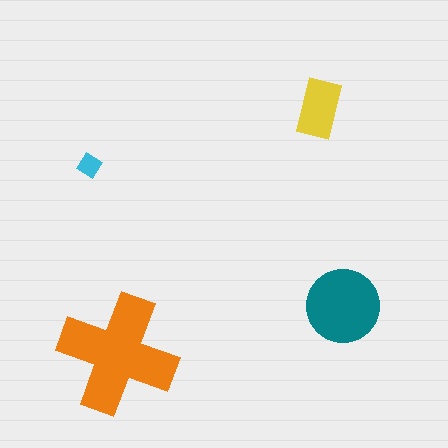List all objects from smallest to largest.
The cyan diamond, the yellow rectangle, the teal circle, the orange cross.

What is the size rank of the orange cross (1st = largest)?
1st.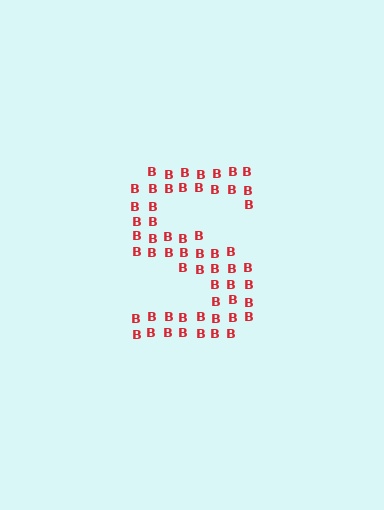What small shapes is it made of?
It is made of small letter B's.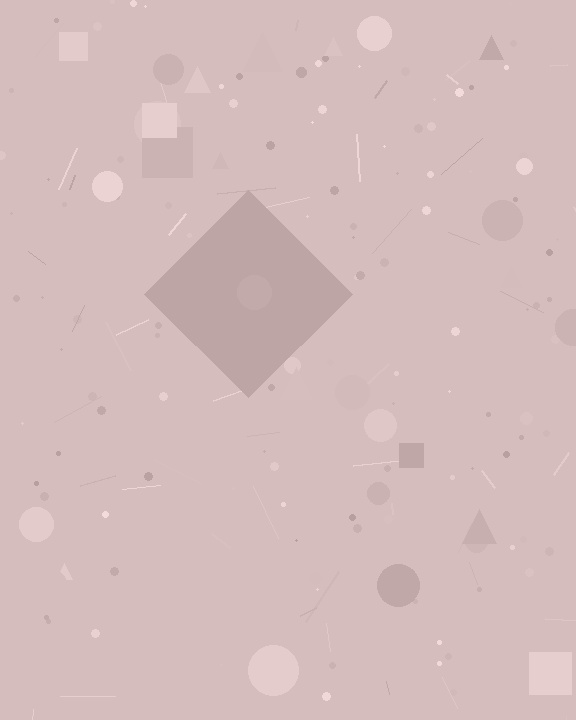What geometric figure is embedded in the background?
A diamond is embedded in the background.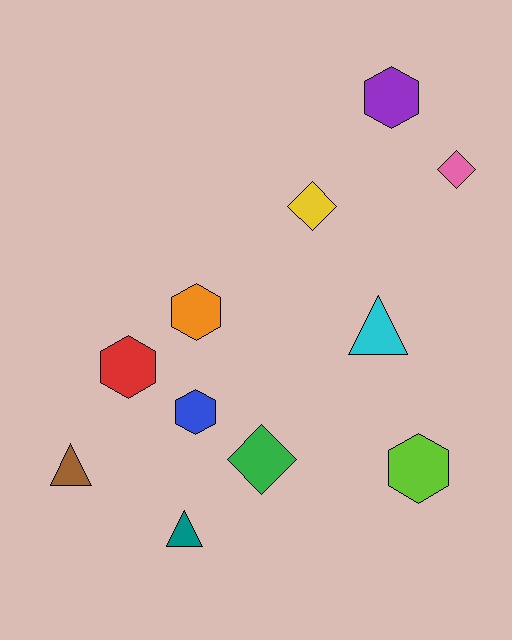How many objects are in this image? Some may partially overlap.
There are 11 objects.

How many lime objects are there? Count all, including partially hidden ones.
There is 1 lime object.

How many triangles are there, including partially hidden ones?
There are 3 triangles.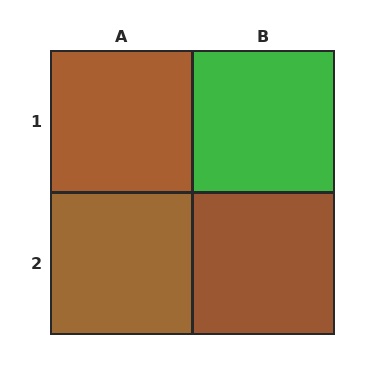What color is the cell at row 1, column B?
Green.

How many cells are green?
1 cell is green.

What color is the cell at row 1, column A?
Brown.